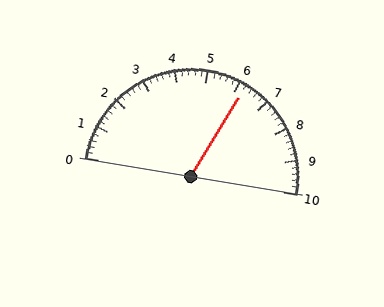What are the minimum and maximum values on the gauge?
The gauge ranges from 0 to 10.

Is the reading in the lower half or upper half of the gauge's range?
The reading is in the upper half of the range (0 to 10).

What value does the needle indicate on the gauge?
The needle indicates approximately 6.2.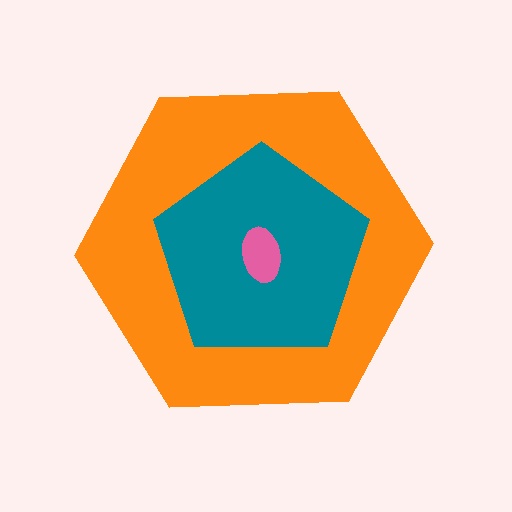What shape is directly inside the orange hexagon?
The teal pentagon.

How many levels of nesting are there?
3.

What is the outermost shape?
The orange hexagon.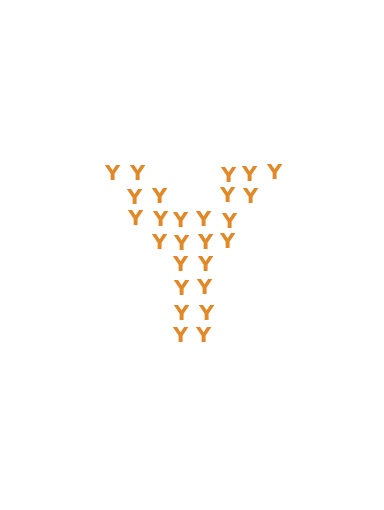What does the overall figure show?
The overall figure shows the letter Y.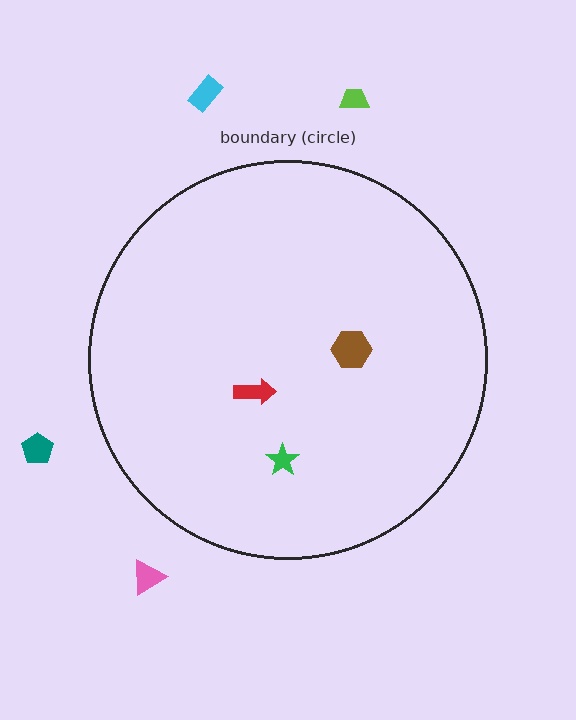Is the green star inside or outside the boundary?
Inside.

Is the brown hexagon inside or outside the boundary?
Inside.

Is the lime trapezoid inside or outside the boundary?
Outside.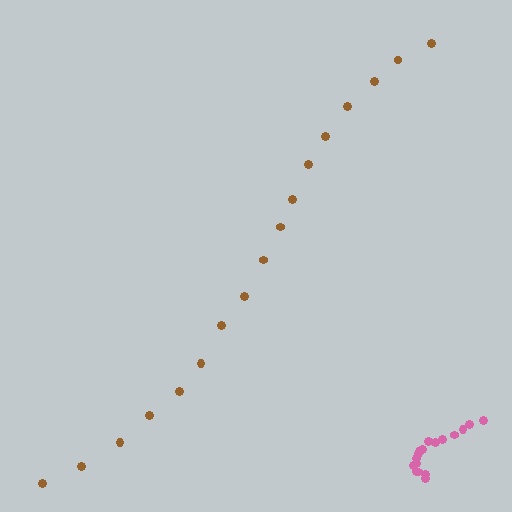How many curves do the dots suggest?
There are 2 distinct paths.